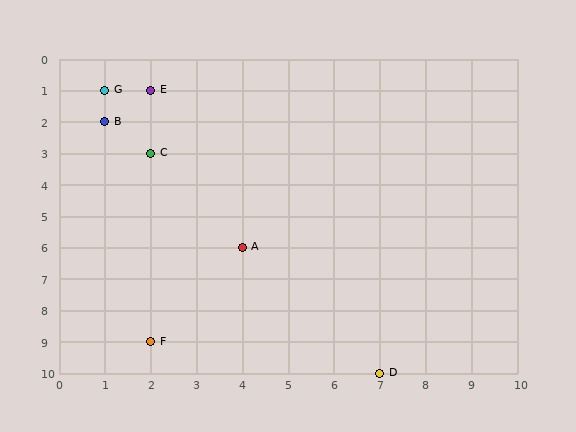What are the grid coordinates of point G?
Point G is at grid coordinates (1, 1).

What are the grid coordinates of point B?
Point B is at grid coordinates (1, 2).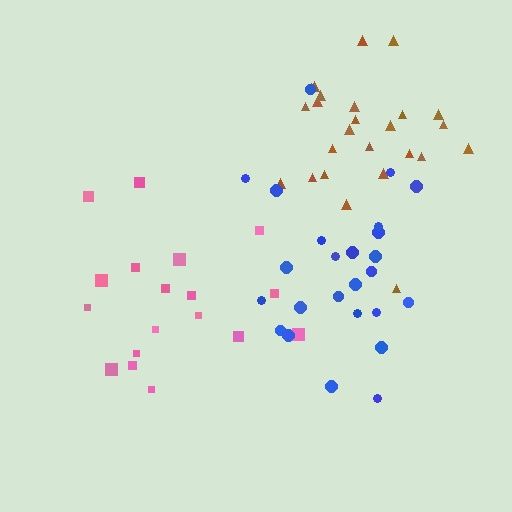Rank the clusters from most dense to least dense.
brown, blue, pink.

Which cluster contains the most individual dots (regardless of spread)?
Brown (25).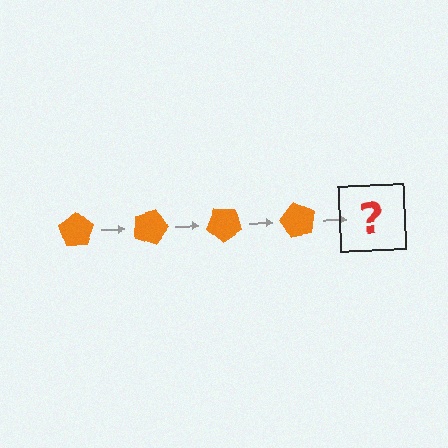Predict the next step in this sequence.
The next step is an orange pentagon rotated 80 degrees.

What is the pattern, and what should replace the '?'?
The pattern is that the pentagon rotates 20 degrees each step. The '?' should be an orange pentagon rotated 80 degrees.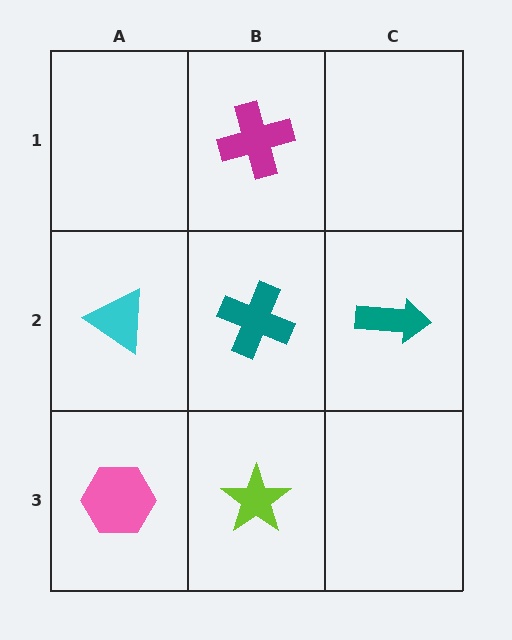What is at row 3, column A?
A pink hexagon.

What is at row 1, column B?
A magenta cross.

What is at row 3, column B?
A lime star.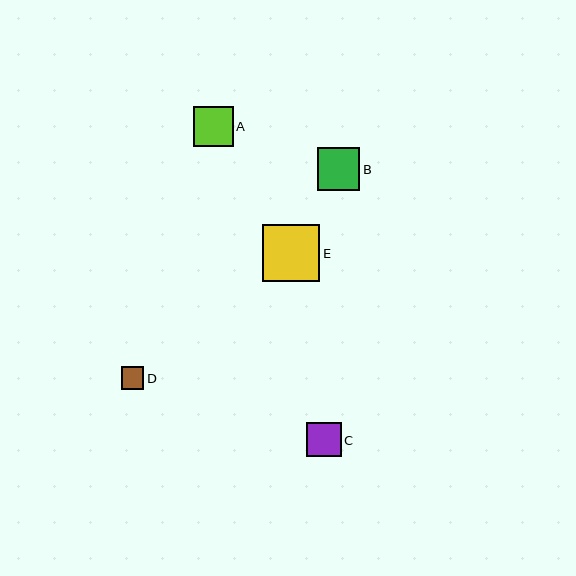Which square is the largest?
Square E is the largest with a size of approximately 58 pixels.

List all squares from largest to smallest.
From largest to smallest: E, B, A, C, D.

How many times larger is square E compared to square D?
Square E is approximately 2.5 times the size of square D.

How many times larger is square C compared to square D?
Square C is approximately 1.5 times the size of square D.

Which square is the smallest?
Square D is the smallest with a size of approximately 23 pixels.